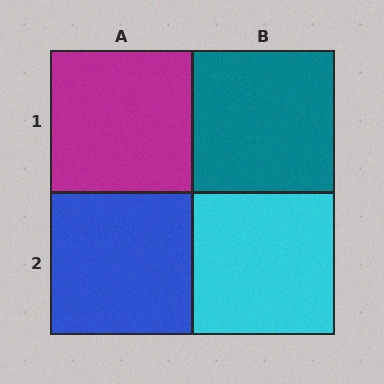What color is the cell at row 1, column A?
Magenta.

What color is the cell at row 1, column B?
Teal.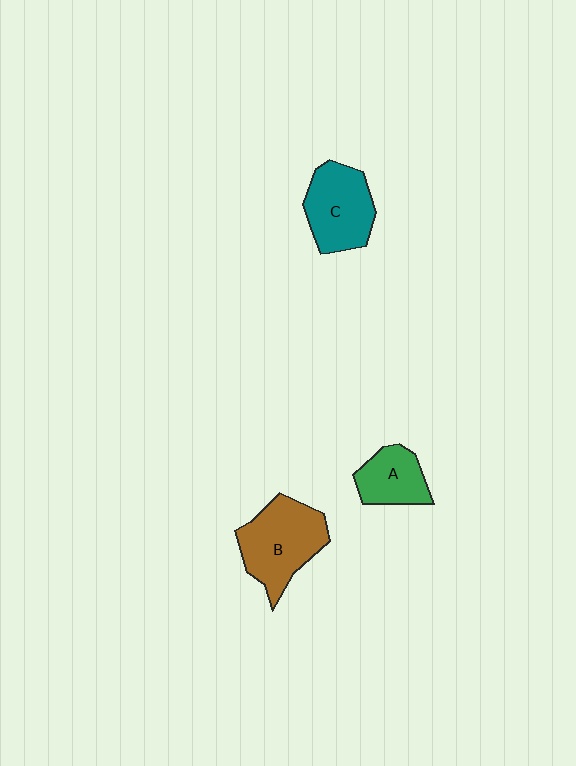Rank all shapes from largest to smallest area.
From largest to smallest: B (brown), C (teal), A (green).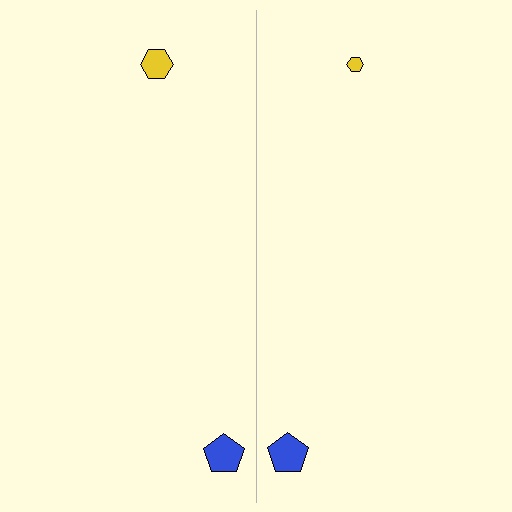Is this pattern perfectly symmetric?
No, the pattern is not perfectly symmetric. The yellow hexagon on the right side has a different size than its mirror counterpart.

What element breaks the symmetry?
The yellow hexagon on the right side has a different size than its mirror counterpart.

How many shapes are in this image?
There are 4 shapes in this image.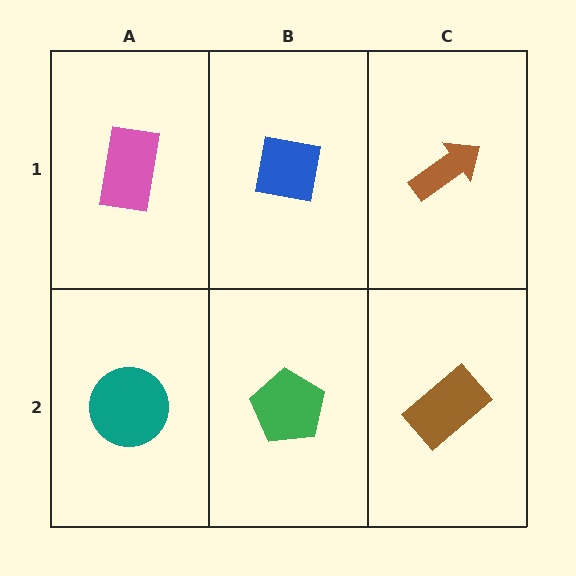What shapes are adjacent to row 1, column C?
A brown rectangle (row 2, column C), a blue square (row 1, column B).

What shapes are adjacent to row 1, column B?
A green pentagon (row 2, column B), a pink rectangle (row 1, column A), a brown arrow (row 1, column C).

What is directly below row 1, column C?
A brown rectangle.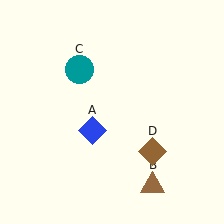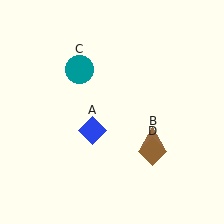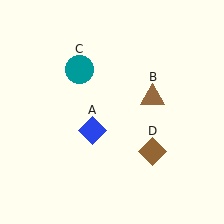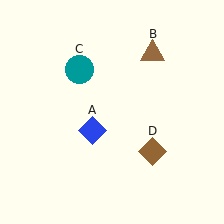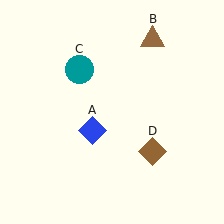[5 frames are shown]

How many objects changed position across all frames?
1 object changed position: brown triangle (object B).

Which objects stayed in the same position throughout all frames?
Blue diamond (object A) and teal circle (object C) and brown diamond (object D) remained stationary.